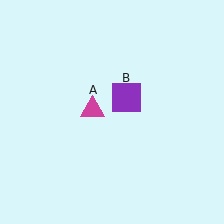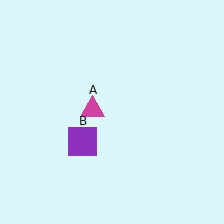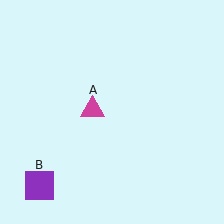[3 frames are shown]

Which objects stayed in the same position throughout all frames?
Magenta triangle (object A) remained stationary.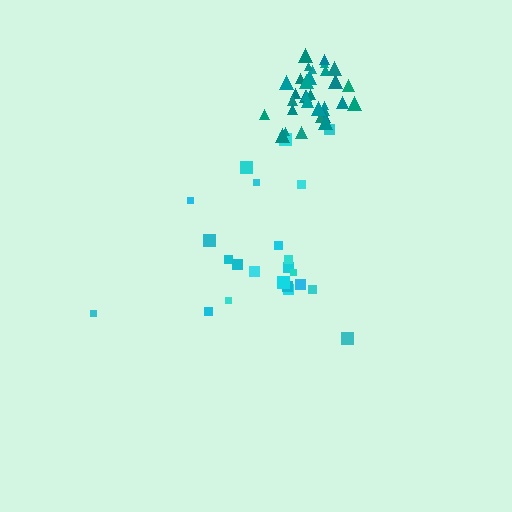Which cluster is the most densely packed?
Teal.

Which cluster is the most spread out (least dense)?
Cyan.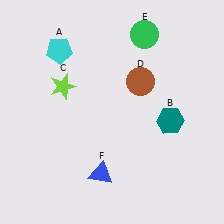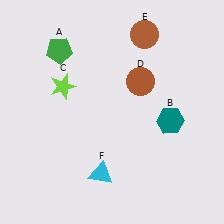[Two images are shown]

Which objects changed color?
A changed from cyan to green. E changed from green to brown. F changed from blue to cyan.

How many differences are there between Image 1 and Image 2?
There are 3 differences between the two images.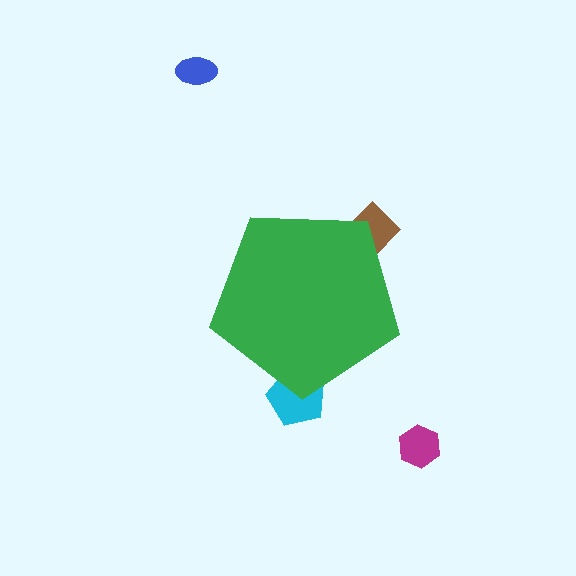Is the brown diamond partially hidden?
Yes, the brown diamond is partially hidden behind the green pentagon.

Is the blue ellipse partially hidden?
No, the blue ellipse is fully visible.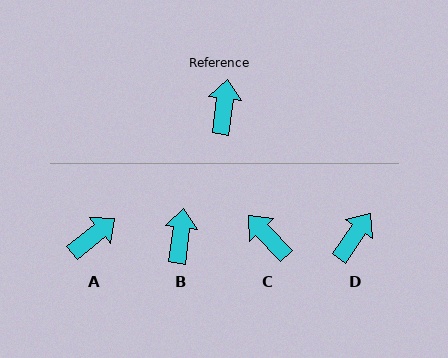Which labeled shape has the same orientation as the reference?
B.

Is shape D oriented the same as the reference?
No, it is off by about 28 degrees.